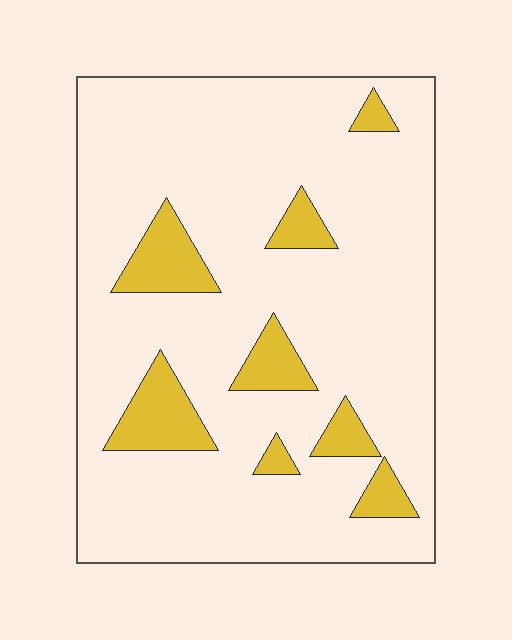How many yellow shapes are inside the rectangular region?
8.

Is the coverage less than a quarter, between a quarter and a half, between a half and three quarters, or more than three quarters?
Less than a quarter.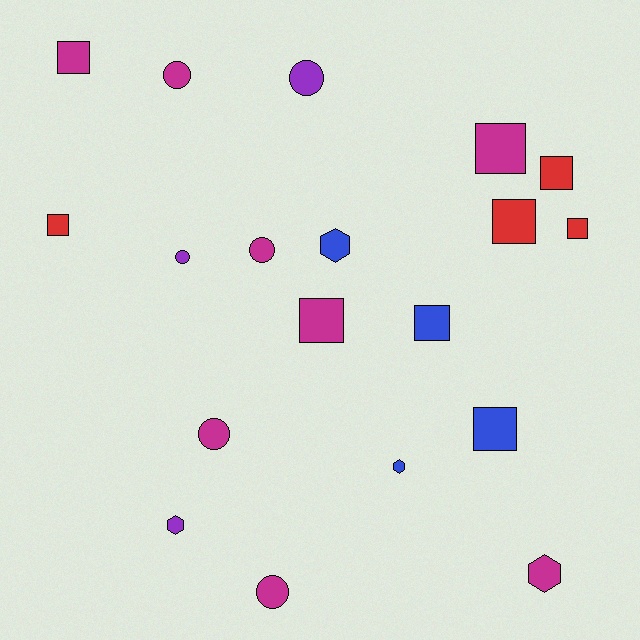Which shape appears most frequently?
Square, with 9 objects.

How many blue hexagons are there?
There are 2 blue hexagons.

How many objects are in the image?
There are 19 objects.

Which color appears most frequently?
Magenta, with 8 objects.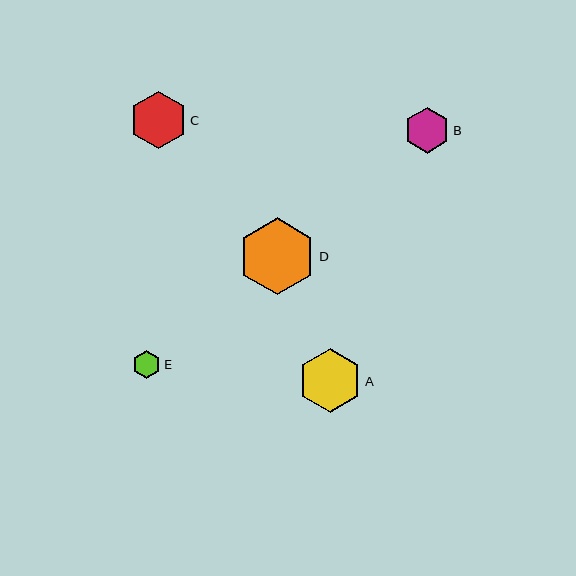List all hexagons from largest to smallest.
From largest to smallest: D, A, C, B, E.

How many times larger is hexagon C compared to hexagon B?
Hexagon C is approximately 1.2 times the size of hexagon B.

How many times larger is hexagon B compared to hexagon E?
Hexagon B is approximately 1.6 times the size of hexagon E.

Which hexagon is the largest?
Hexagon D is the largest with a size of approximately 77 pixels.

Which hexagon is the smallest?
Hexagon E is the smallest with a size of approximately 28 pixels.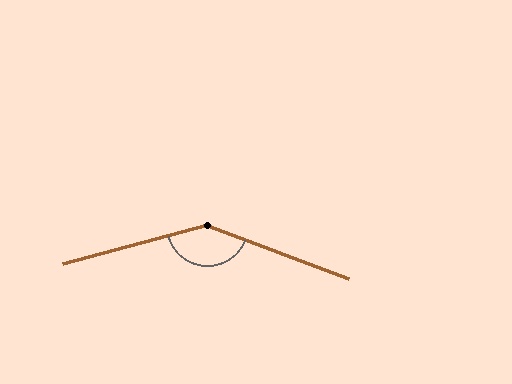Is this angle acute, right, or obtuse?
It is obtuse.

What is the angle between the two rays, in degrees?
Approximately 144 degrees.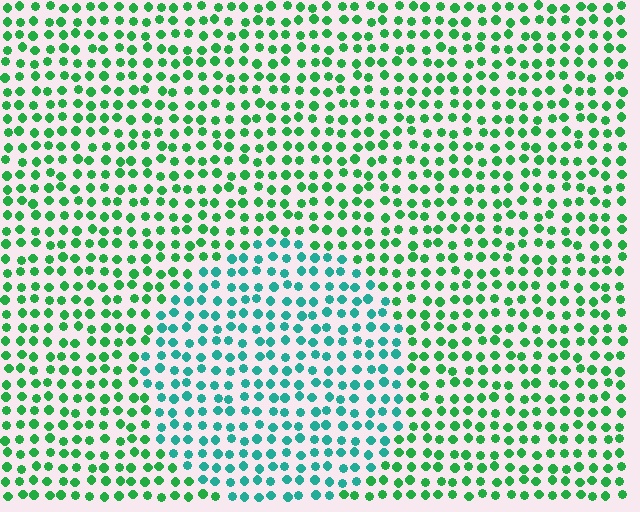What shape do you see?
I see a circle.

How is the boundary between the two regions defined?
The boundary is defined purely by a slight shift in hue (about 38 degrees). Spacing, size, and orientation are identical on both sides.